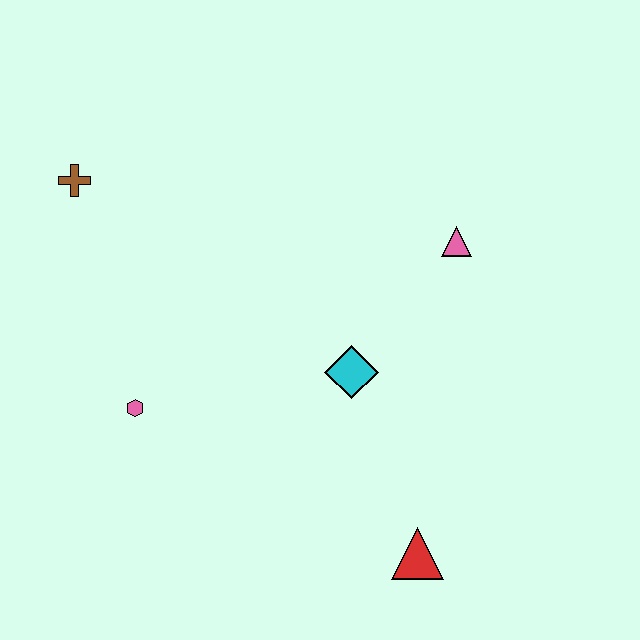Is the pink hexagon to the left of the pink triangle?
Yes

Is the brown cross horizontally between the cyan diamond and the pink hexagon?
No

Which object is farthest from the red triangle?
The brown cross is farthest from the red triangle.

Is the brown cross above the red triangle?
Yes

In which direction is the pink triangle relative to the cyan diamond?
The pink triangle is above the cyan diamond.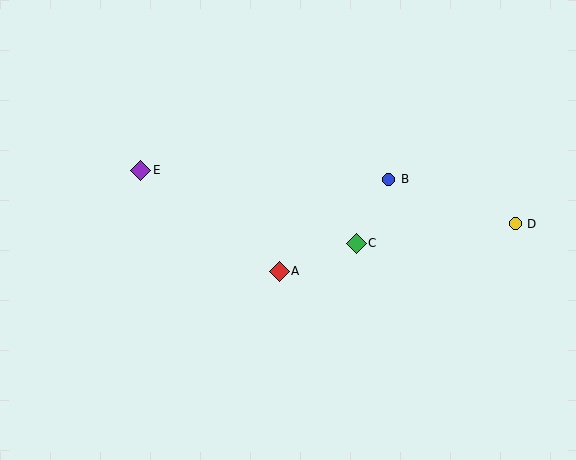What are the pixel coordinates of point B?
Point B is at (389, 179).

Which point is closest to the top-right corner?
Point D is closest to the top-right corner.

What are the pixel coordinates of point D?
Point D is at (515, 224).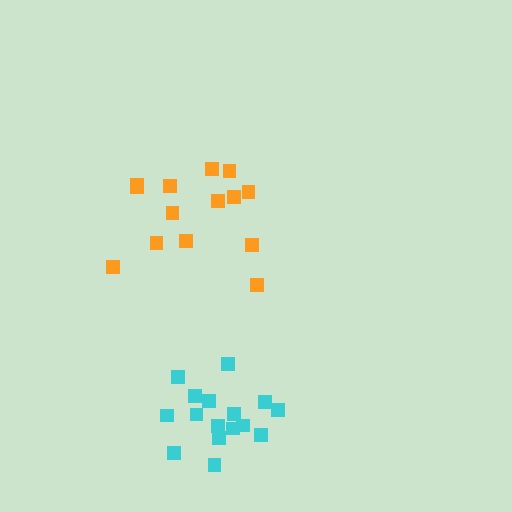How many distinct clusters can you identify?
There are 2 distinct clusters.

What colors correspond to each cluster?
The clusters are colored: orange, cyan.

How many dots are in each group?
Group 1: 14 dots, Group 2: 16 dots (30 total).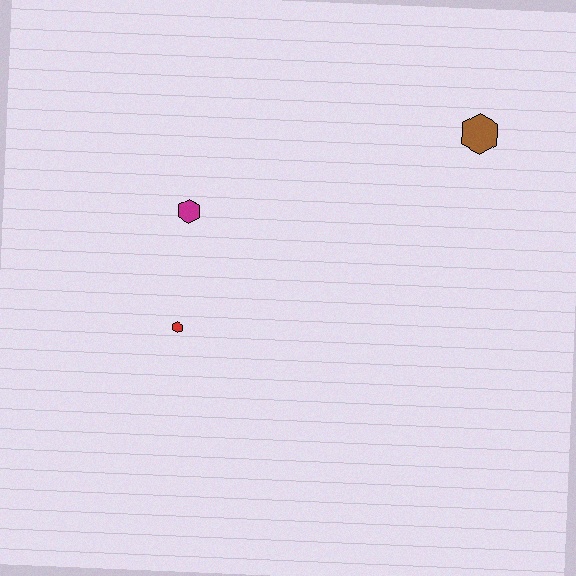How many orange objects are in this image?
There are no orange objects.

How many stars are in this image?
There are no stars.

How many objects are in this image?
There are 3 objects.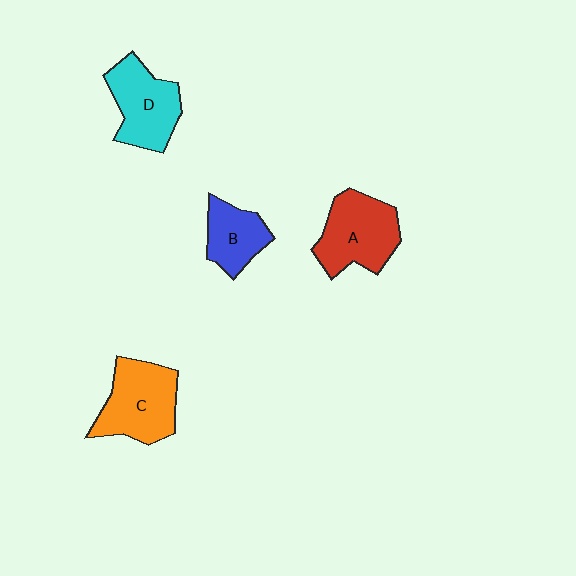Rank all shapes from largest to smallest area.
From largest to smallest: C (orange), A (red), D (cyan), B (blue).